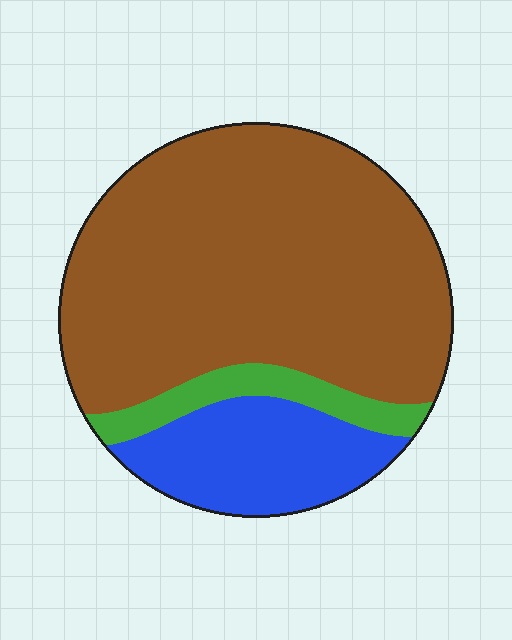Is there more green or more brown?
Brown.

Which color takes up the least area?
Green, at roughly 10%.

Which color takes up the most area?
Brown, at roughly 70%.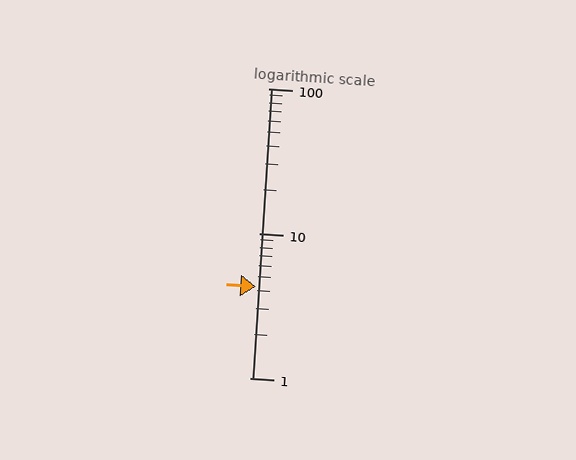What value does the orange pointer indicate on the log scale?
The pointer indicates approximately 4.3.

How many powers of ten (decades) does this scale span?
The scale spans 2 decades, from 1 to 100.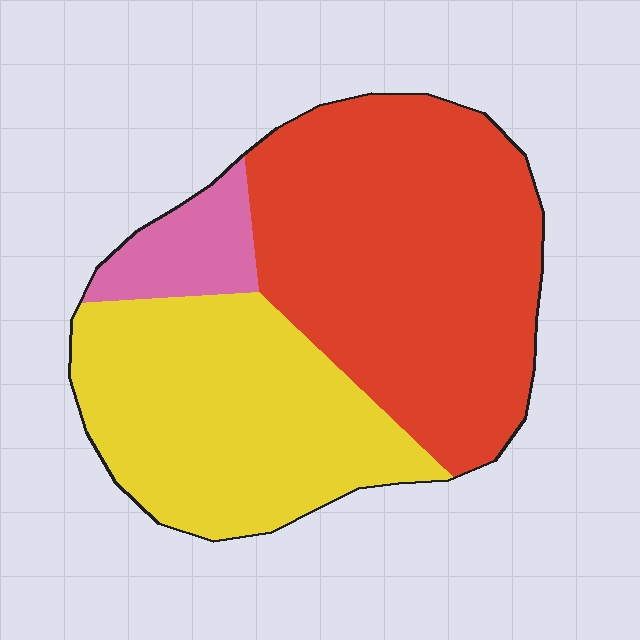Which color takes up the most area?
Red, at roughly 50%.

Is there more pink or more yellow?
Yellow.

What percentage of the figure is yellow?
Yellow covers 39% of the figure.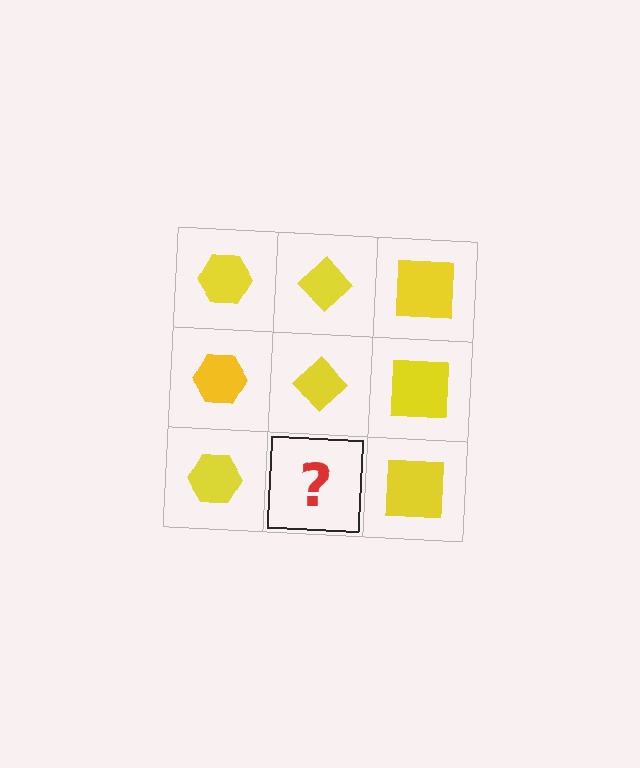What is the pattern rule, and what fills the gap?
The rule is that each column has a consistent shape. The gap should be filled with a yellow diamond.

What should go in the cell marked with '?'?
The missing cell should contain a yellow diamond.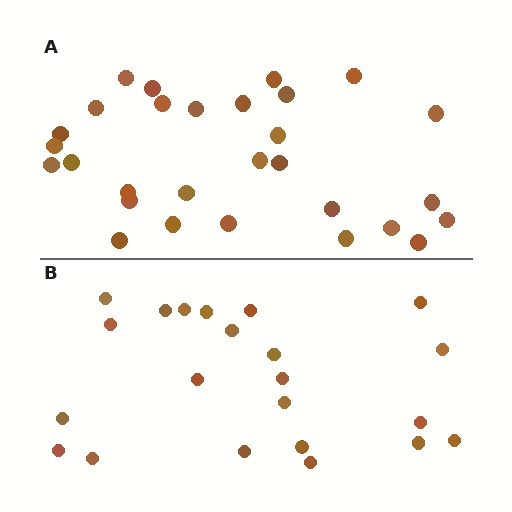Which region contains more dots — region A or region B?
Region A (the top region) has more dots.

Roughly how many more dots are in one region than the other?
Region A has roughly 8 or so more dots than region B.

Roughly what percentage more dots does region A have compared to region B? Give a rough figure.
About 30% more.